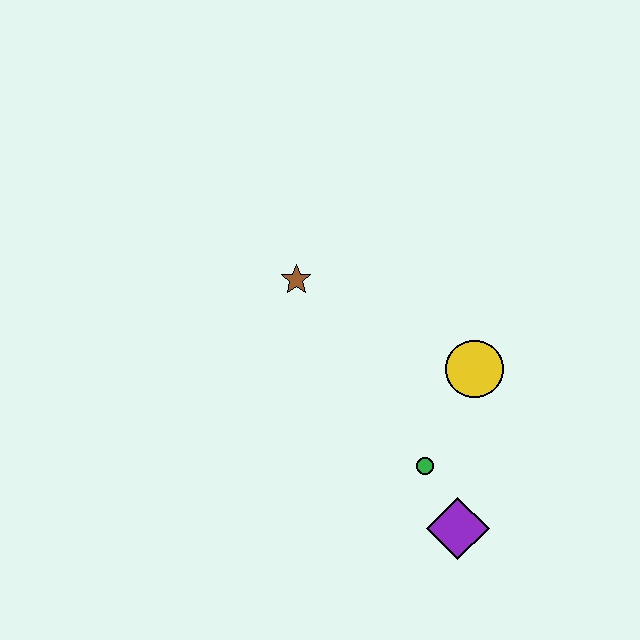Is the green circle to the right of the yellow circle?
No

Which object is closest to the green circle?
The purple diamond is closest to the green circle.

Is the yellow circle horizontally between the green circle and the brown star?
No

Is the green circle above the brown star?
No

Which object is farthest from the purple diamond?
The brown star is farthest from the purple diamond.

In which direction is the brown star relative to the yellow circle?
The brown star is to the left of the yellow circle.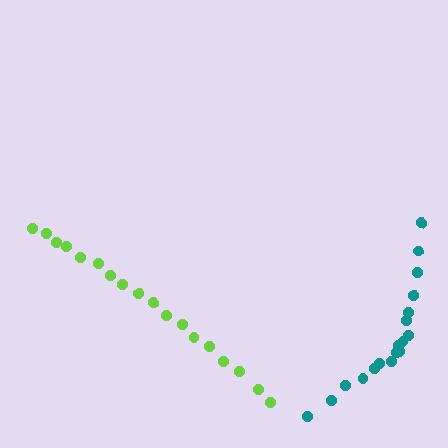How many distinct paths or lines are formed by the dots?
There are 2 distinct paths.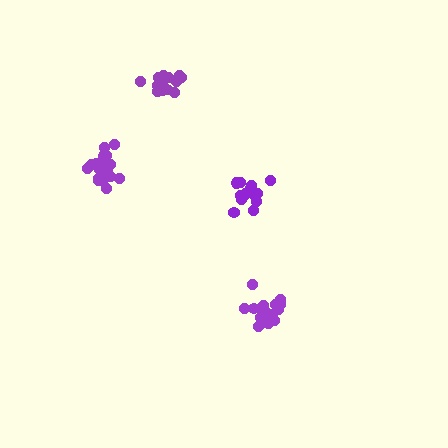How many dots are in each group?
Group 1: 15 dots, Group 2: 15 dots, Group 3: 20 dots, Group 4: 20 dots (70 total).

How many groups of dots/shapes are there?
There are 4 groups.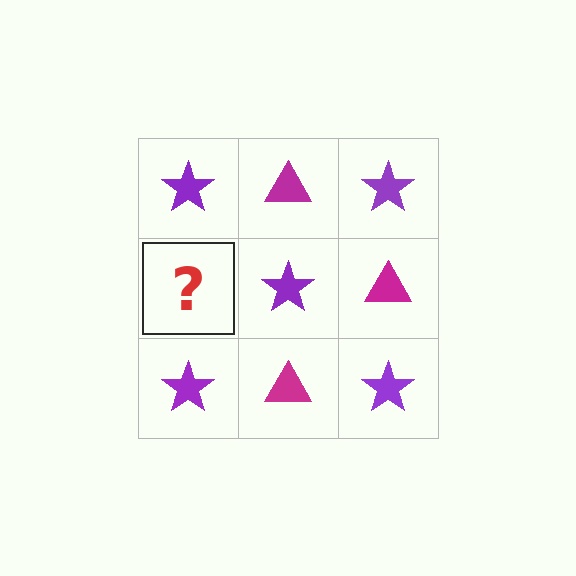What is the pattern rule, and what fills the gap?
The rule is that it alternates purple star and magenta triangle in a checkerboard pattern. The gap should be filled with a magenta triangle.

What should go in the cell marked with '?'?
The missing cell should contain a magenta triangle.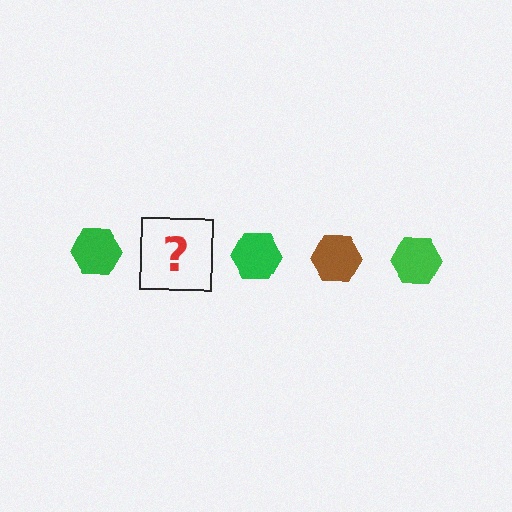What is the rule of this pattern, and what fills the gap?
The rule is that the pattern cycles through green, brown hexagons. The gap should be filled with a brown hexagon.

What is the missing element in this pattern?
The missing element is a brown hexagon.